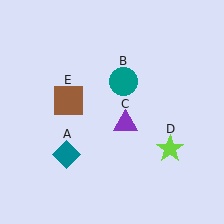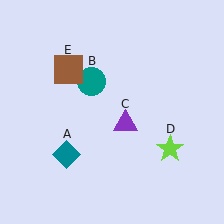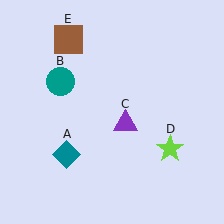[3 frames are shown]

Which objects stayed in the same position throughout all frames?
Teal diamond (object A) and purple triangle (object C) and lime star (object D) remained stationary.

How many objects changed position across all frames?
2 objects changed position: teal circle (object B), brown square (object E).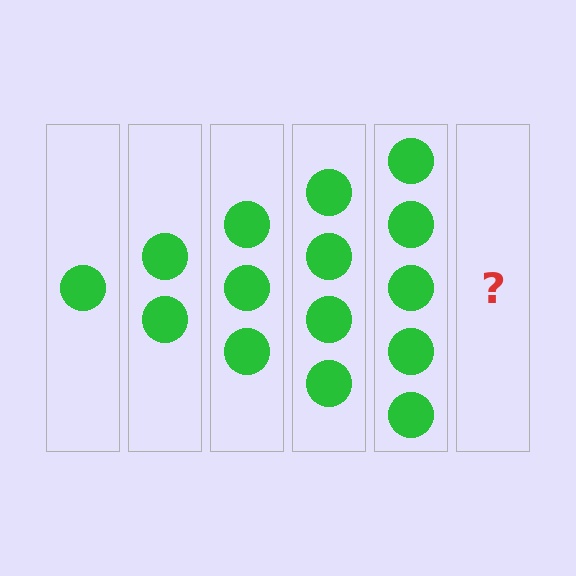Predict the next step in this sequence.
The next step is 6 circles.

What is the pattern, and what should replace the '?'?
The pattern is that each step adds one more circle. The '?' should be 6 circles.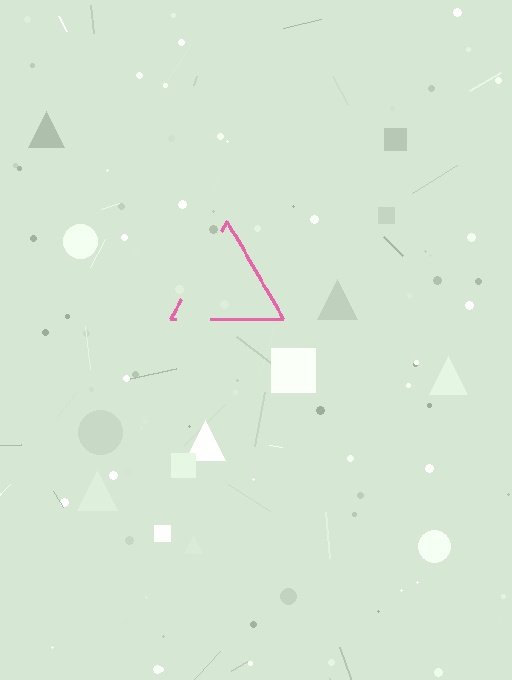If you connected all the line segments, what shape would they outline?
They would outline a triangle.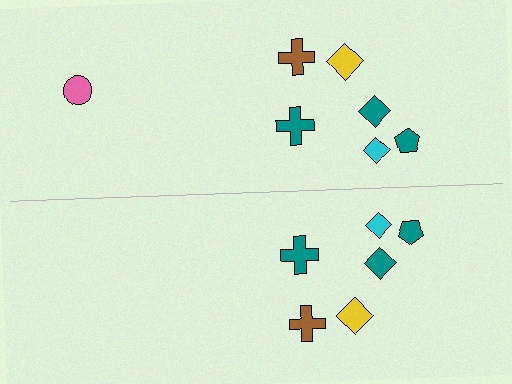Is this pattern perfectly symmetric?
No, the pattern is not perfectly symmetric. A pink circle is missing from the bottom side.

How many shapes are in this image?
There are 13 shapes in this image.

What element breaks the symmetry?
A pink circle is missing from the bottom side.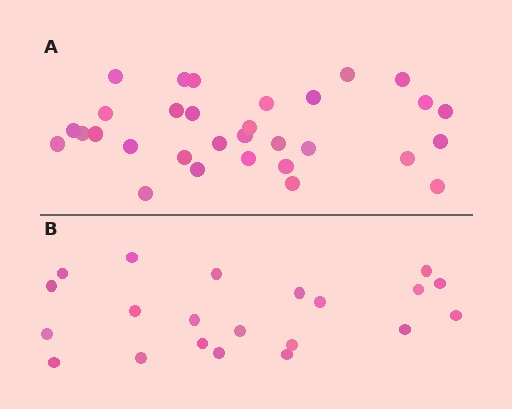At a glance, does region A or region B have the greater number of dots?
Region A (the top region) has more dots.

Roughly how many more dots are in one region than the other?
Region A has roughly 10 or so more dots than region B.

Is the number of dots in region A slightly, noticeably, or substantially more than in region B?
Region A has substantially more. The ratio is roughly 1.5 to 1.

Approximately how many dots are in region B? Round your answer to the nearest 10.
About 20 dots. (The exact count is 21, which rounds to 20.)